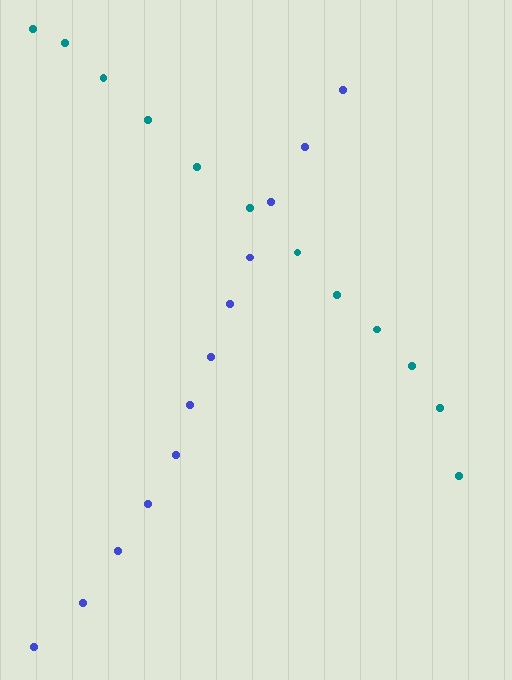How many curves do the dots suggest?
There are 2 distinct paths.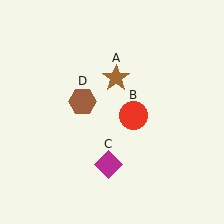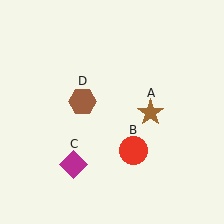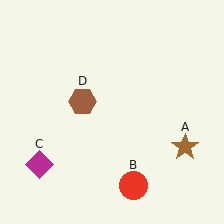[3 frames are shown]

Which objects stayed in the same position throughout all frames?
Brown hexagon (object D) remained stationary.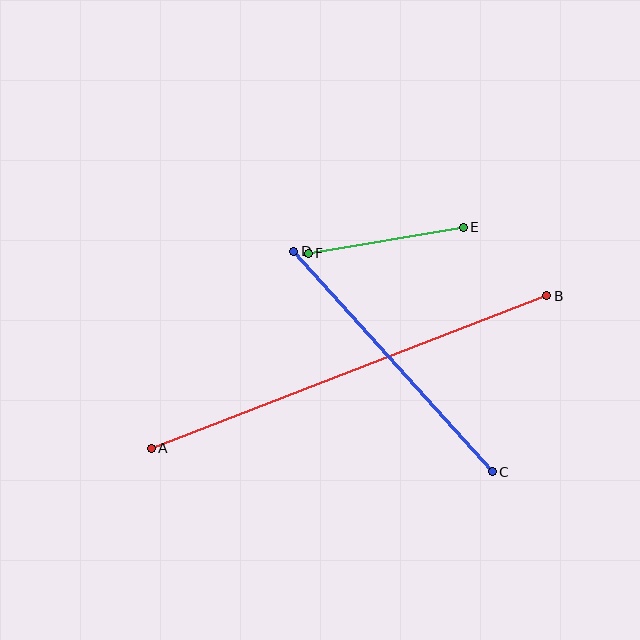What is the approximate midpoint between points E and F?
The midpoint is at approximately (386, 240) pixels.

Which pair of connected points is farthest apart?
Points A and B are farthest apart.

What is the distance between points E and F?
The distance is approximately 157 pixels.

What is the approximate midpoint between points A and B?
The midpoint is at approximately (349, 372) pixels.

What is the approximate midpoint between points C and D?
The midpoint is at approximately (393, 362) pixels.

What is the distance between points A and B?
The distance is approximately 424 pixels.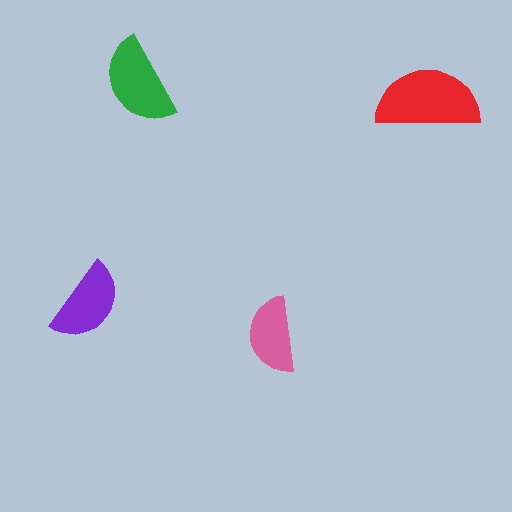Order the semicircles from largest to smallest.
the red one, the green one, the purple one, the pink one.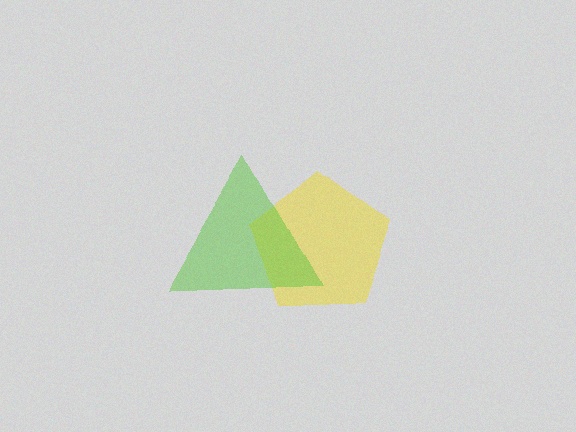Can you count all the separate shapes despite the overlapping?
Yes, there are 2 separate shapes.